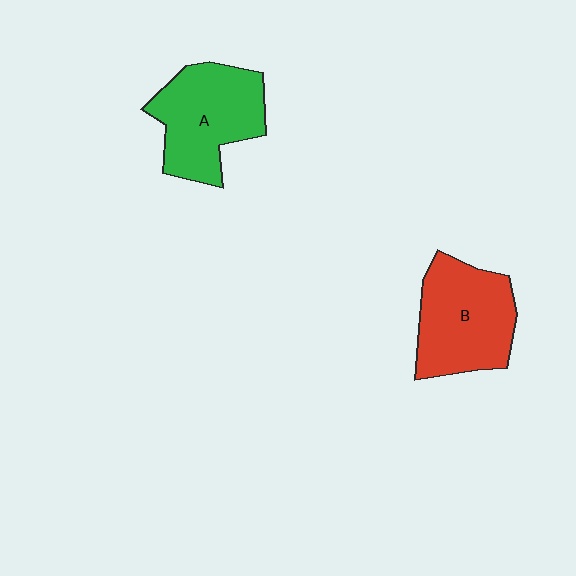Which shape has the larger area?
Shape B (red).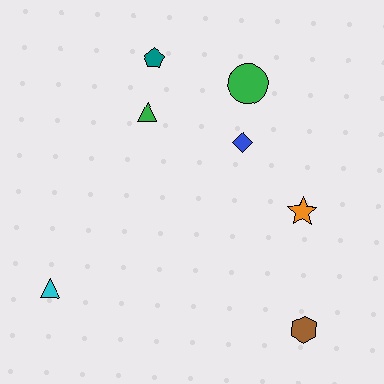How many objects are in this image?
There are 7 objects.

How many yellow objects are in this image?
There are no yellow objects.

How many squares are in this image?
There are no squares.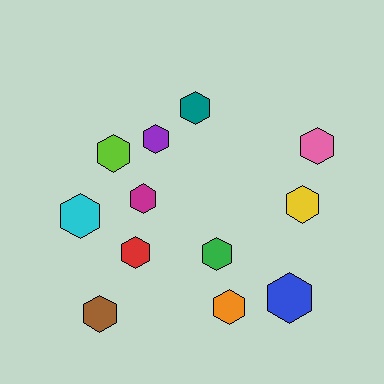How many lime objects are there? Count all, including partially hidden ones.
There is 1 lime object.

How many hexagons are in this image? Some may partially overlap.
There are 12 hexagons.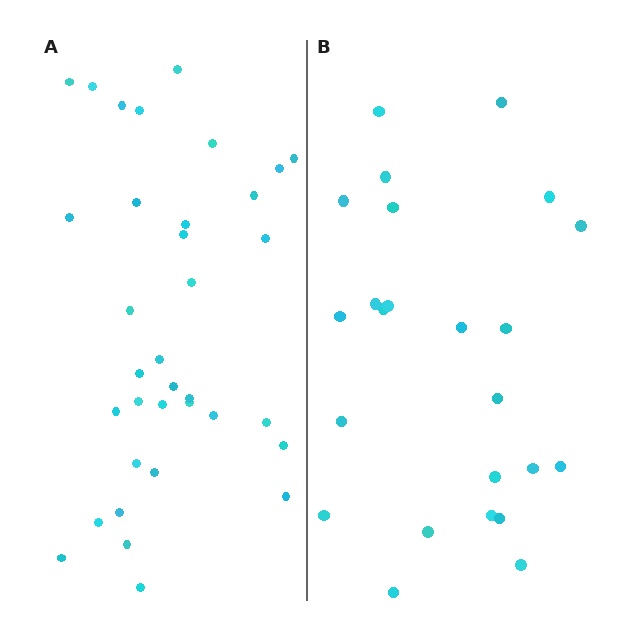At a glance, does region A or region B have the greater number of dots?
Region A (the left region) has more dots.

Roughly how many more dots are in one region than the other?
Region A has roughly 12 or so more dots than region B.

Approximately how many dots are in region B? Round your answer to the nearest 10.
About 20 dots. (The exact count is 24, which rounds to 20.)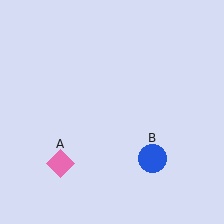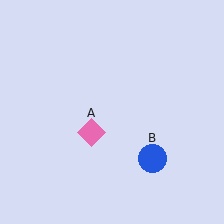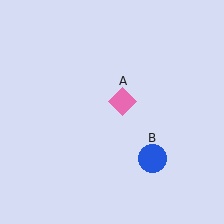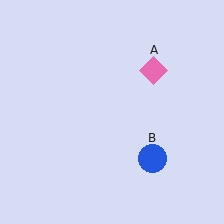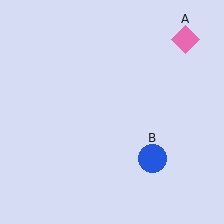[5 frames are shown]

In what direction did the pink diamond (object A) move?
The pink diamond (object A) moved up and to the right.